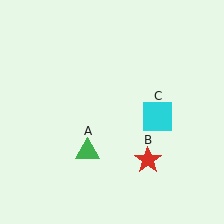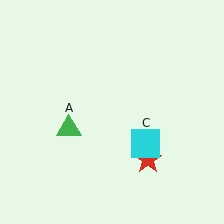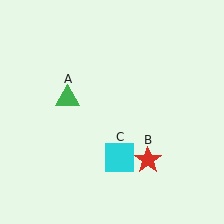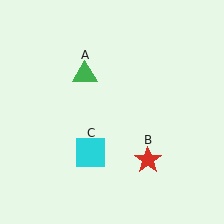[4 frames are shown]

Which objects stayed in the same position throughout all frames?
Red star (object B) remained stationary.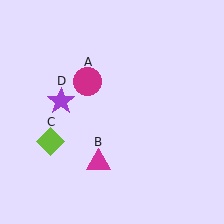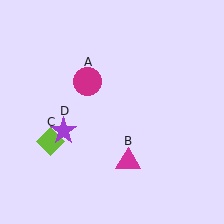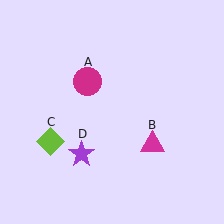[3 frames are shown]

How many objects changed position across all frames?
2 objects changed position: magenta triangle (object B), purple star (object D).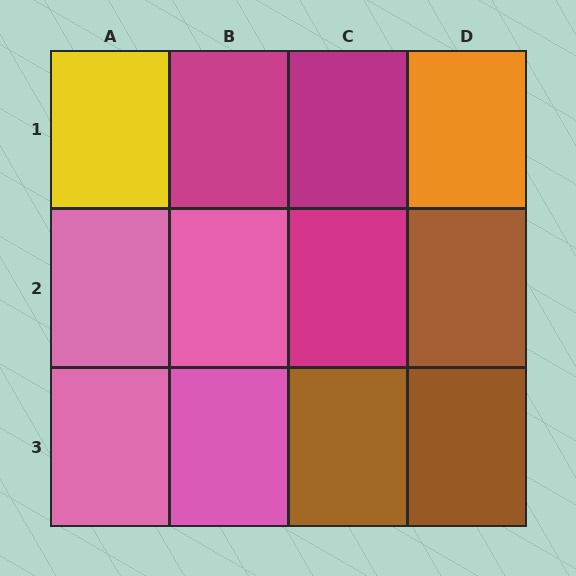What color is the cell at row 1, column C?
Magenta.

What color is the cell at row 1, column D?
Orange.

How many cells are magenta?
3 cells are magenta.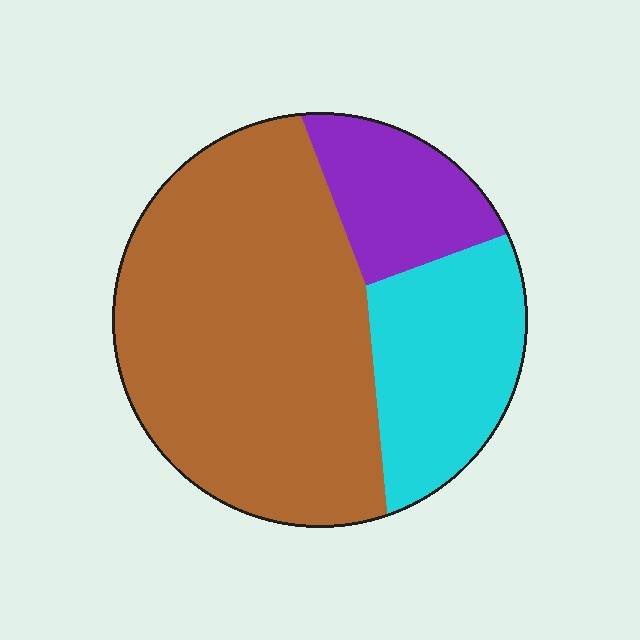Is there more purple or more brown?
Brown.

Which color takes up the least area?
Purple, at roughly 15%.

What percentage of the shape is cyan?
Cyan takes up between a sixth and a third of the shape.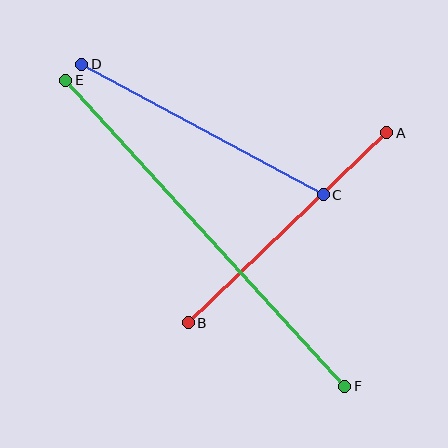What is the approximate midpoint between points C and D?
The midpoint is at approximately (203, 130) pixels.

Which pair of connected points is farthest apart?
Points E and F are farthest apart.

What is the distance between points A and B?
The distance is approximately 275 pixels.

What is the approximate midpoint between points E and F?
The midpoint is at approximately (205, 233) pixels.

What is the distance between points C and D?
The distance is approximately 275 pixels.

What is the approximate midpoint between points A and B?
The midpoint is at approximately (287, 228) pixels.